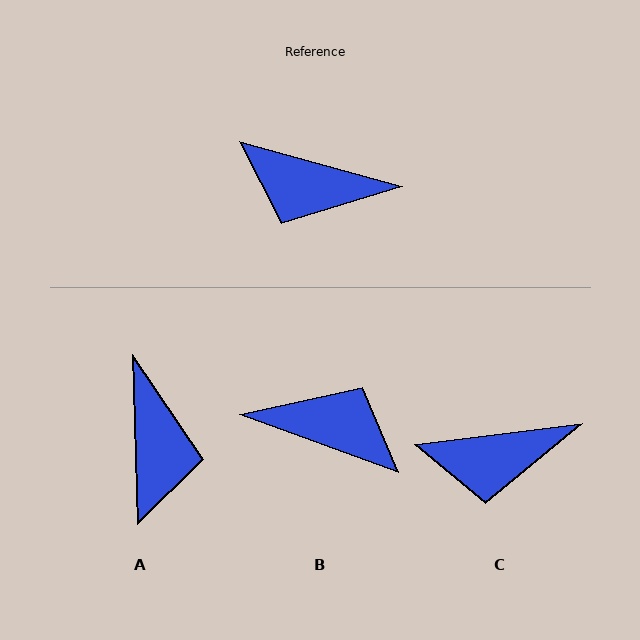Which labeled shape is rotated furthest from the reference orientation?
B, about 175 degrees away.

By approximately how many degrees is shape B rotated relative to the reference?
Approximately 175 degrees counter-clockwise.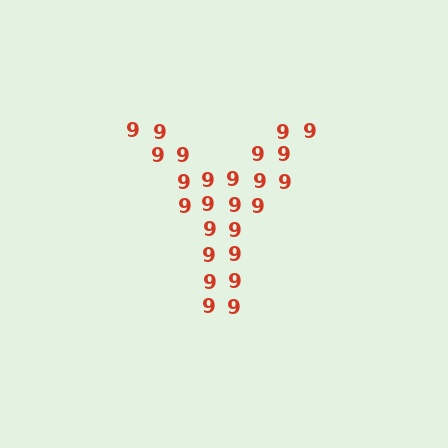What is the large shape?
The large shape is the letter Y.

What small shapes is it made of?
It is made of small digit 9's.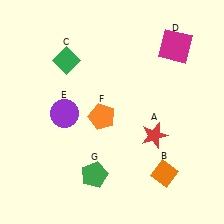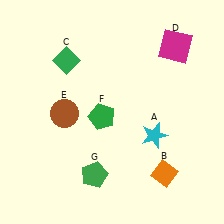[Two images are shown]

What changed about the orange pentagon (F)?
In Image 1, F is orange. In Image 2, it changed to green.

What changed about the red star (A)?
In Image 1, A is red. In Image 2, it changed to cyan.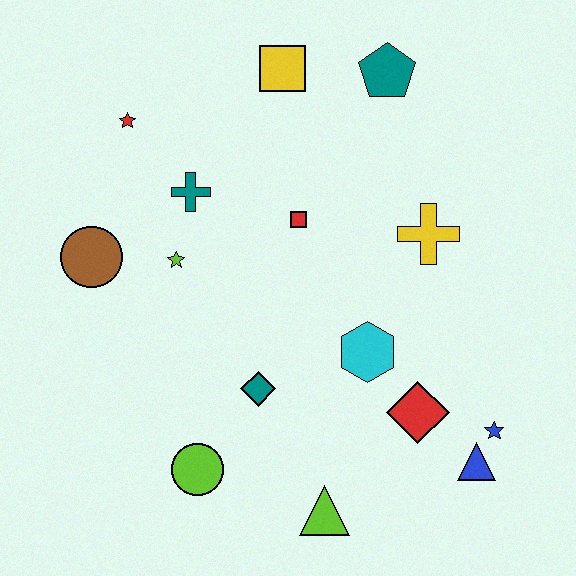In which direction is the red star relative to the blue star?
The red star is to the left of the blue star.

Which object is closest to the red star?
The teal cross is closest to the red star.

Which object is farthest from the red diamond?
The red star is farthest from the red diamond.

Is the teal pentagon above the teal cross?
Yes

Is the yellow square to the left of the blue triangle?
Yes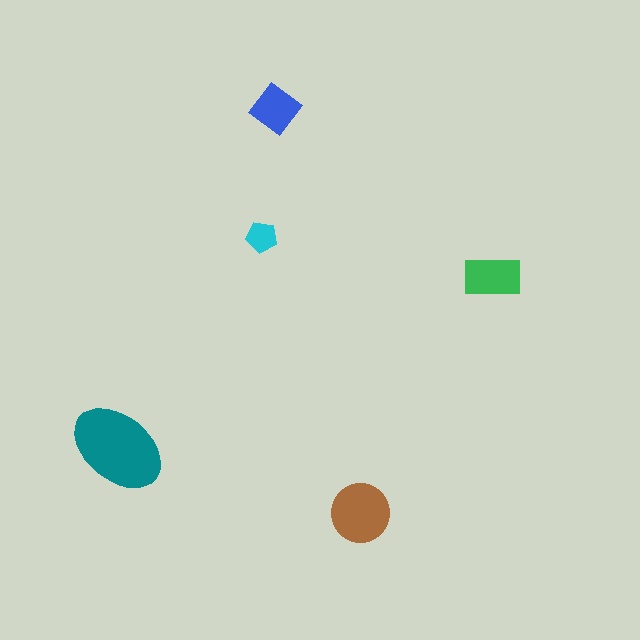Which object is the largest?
The teal ellipse.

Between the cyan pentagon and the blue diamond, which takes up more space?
The blue diamond.